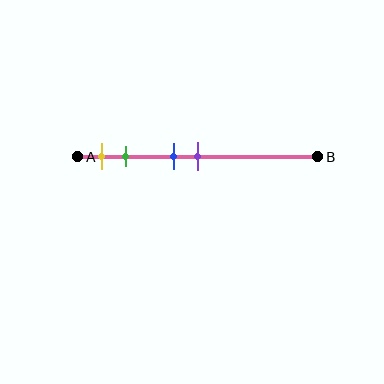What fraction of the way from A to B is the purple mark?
The purple mark is approximately 50% (0.5) of the way from A to B.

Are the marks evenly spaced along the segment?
No, the marks are not evenly spaced.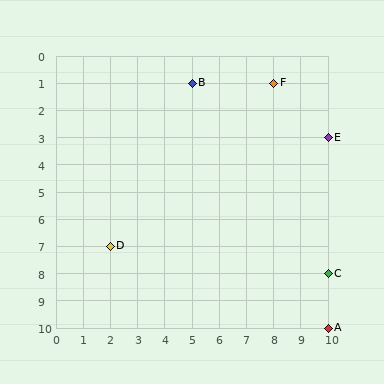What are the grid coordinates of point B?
Point B is at grid coordinates (5, 1).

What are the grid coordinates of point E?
Point E is at grid coordinates (10, 3).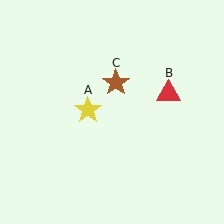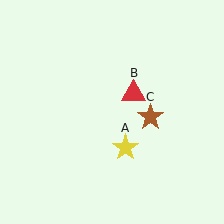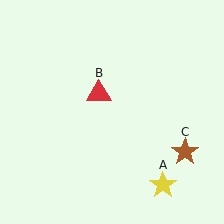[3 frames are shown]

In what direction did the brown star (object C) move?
The brown star (object C) moved down and to the right.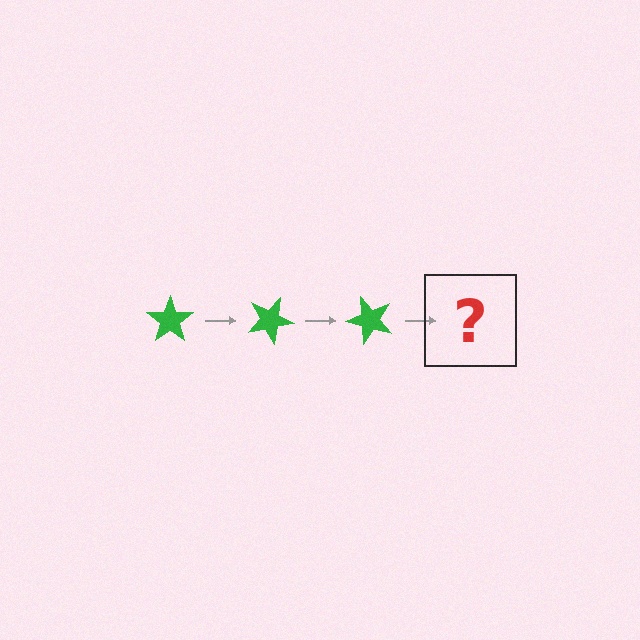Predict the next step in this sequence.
The next step is a green star rotated 75 degrees.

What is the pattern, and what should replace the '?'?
The pattern is that the star rotates 25 degrees each step. The '?' should be a green star rotated 75 degrees.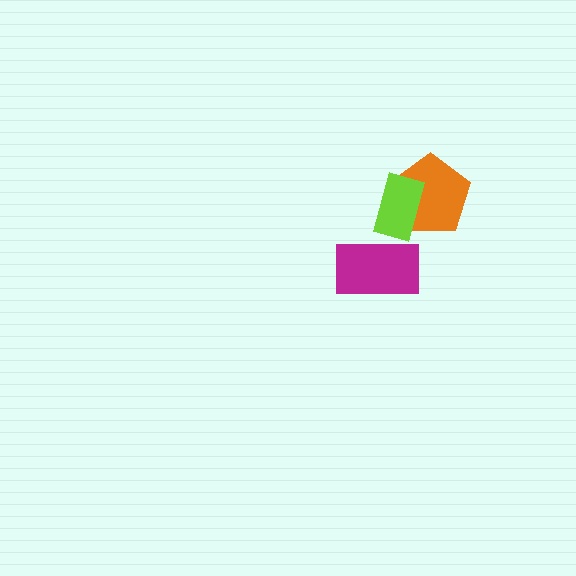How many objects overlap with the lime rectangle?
1 object overlaps with the lime rectangle.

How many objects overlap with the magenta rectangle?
0 objects overlap with the magenta rectangle.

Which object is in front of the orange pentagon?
The lime rectangle is in front of the orange pentagon.